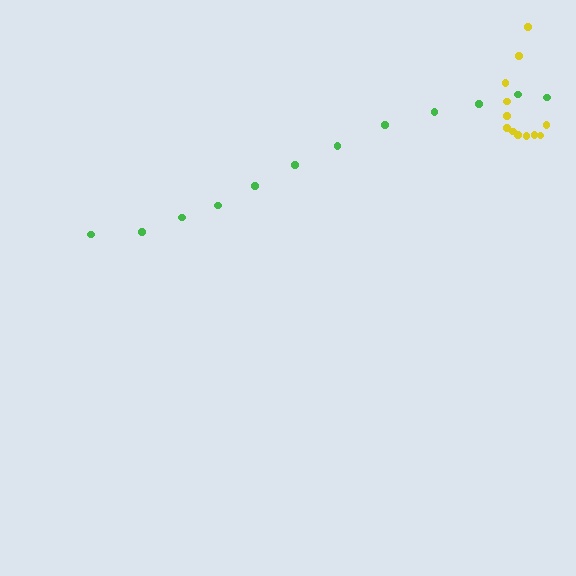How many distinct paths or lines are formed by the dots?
There are 2 distinct paths.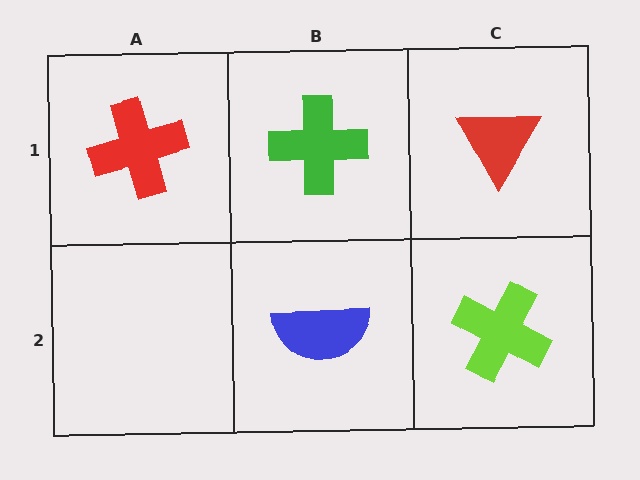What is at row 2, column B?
A blue semicircle.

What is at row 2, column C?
A lime cross.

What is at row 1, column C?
A red triangle.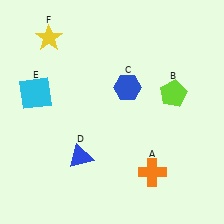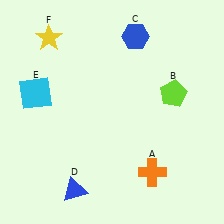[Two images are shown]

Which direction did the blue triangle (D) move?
The blue triangle (D) moved down.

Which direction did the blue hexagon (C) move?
The blue hexagon (C) moved up.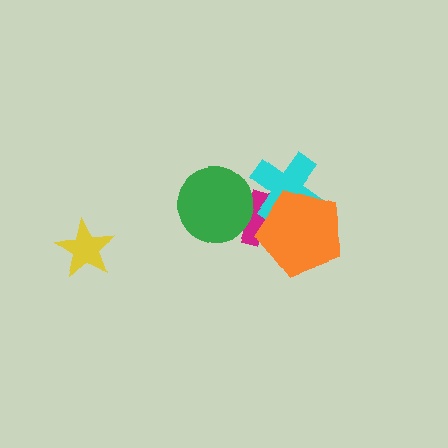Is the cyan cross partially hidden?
Yes, it is partially covered by another shape.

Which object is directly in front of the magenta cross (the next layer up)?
The green circle is directly in front of the magenta cross.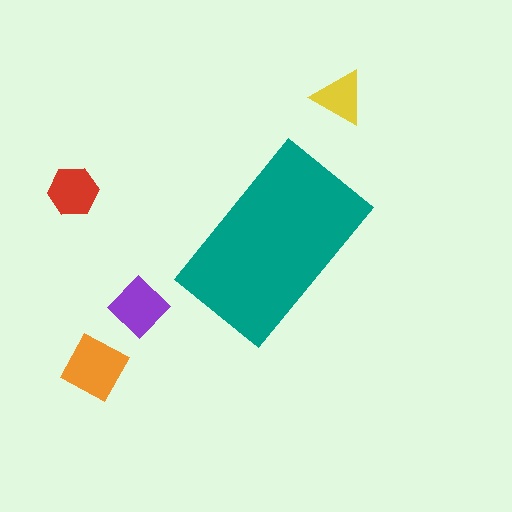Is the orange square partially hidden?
No, the orange square is fully visible.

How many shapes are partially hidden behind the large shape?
0 shapes are partially hidden.